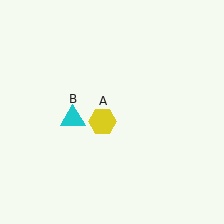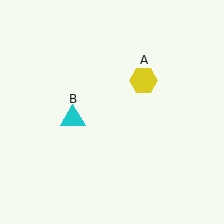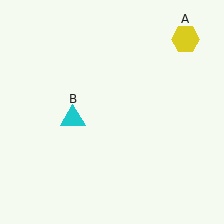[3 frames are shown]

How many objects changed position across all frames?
1 object changed position: yellow hexagon (object A).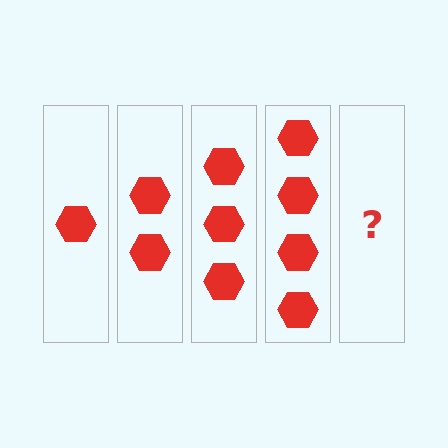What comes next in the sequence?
The next element should be 5 hexagons.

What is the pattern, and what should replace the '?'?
The pattern is that each step adds one more hexagon. The '?' should be 5 hexagons.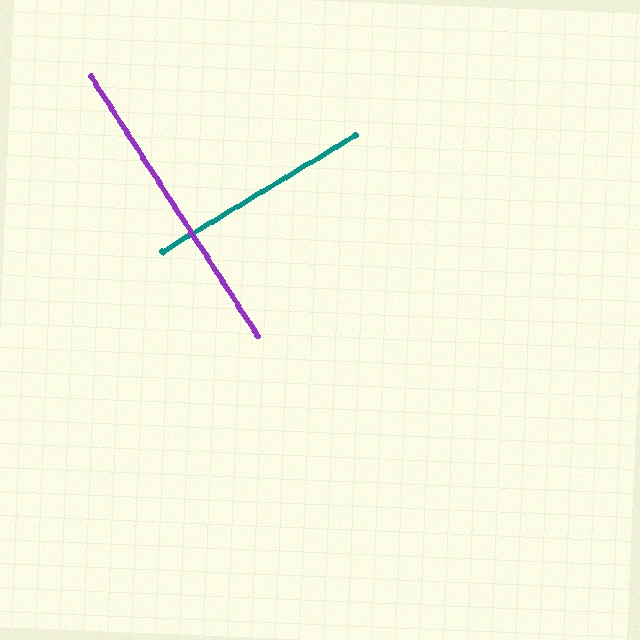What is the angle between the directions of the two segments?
Approximately 88 degrees.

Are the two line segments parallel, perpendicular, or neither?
Perpendicular — they meet at approximately 88°.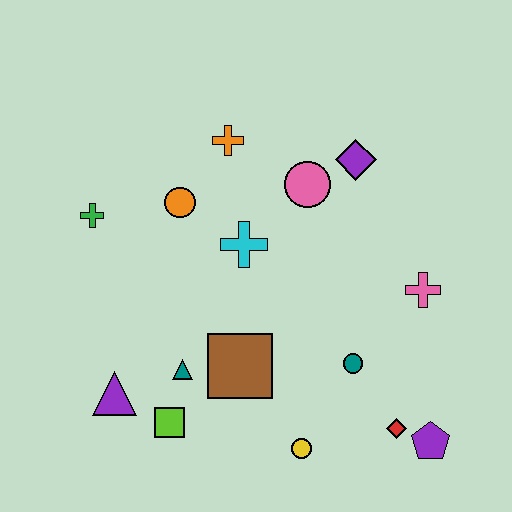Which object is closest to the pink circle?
The purple diamond is closest to the pink circle.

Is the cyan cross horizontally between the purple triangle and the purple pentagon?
Yes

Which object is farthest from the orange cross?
The purple pentagon is farthest from the orange cross.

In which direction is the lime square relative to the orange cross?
The lime square is below the orange cross.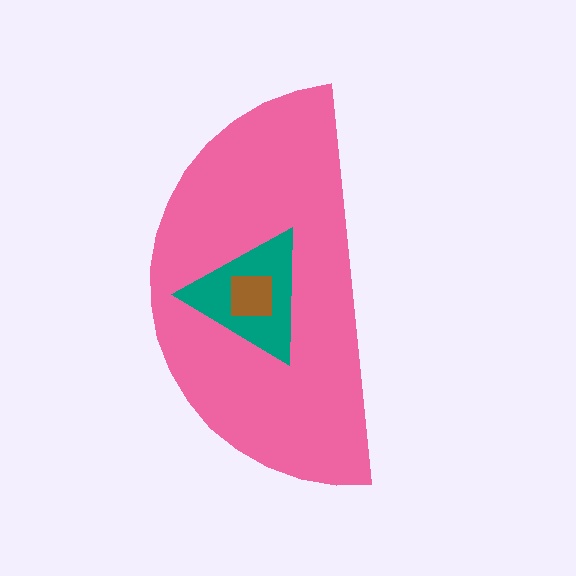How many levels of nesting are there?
3.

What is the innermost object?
The brown square.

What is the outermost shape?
The pink semicircle.